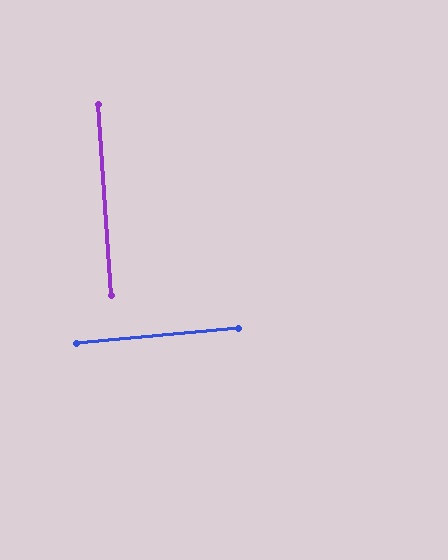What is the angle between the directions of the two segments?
Approximately 88 degrees.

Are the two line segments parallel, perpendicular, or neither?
Perpendicular — they meet at approximately 88°.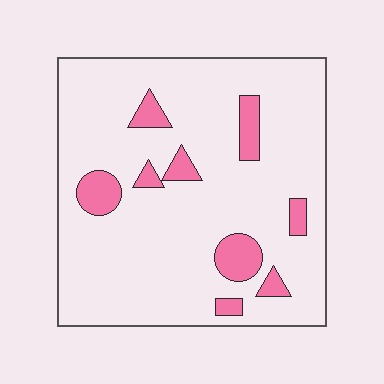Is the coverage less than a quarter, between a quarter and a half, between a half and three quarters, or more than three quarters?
Less than a quarter.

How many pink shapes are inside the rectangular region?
9.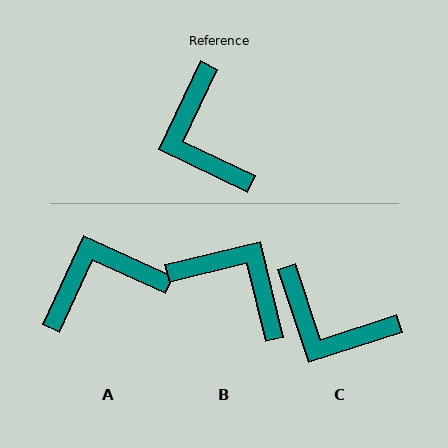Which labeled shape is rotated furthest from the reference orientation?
B, about 141 degrees away.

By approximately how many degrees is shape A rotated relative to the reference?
Approximately 89 degrees clockwise.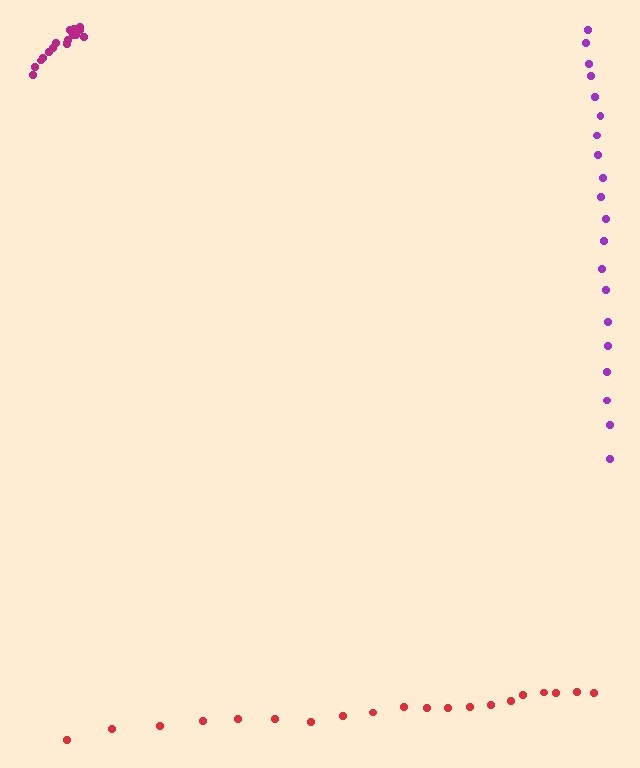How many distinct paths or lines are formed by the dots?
There are 3 distinct paths.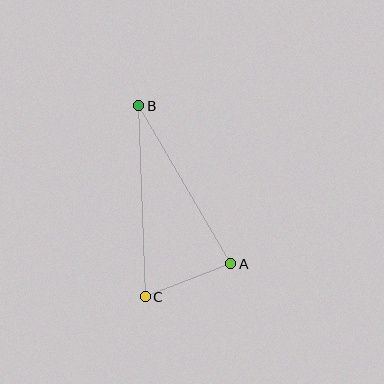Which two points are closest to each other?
Points A and C are closest to each other.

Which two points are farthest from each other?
Points B and C are farthest from each other.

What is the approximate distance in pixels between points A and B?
The distance between A and B is approximately 183 pixels.